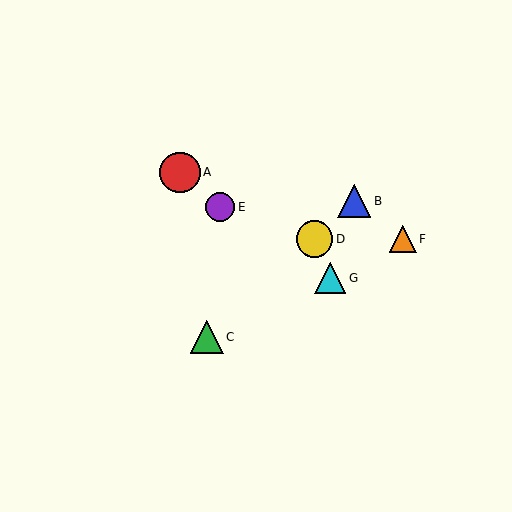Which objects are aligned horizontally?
Objects D, F are aligned horizontally.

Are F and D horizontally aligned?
Yes, both are at y≈239.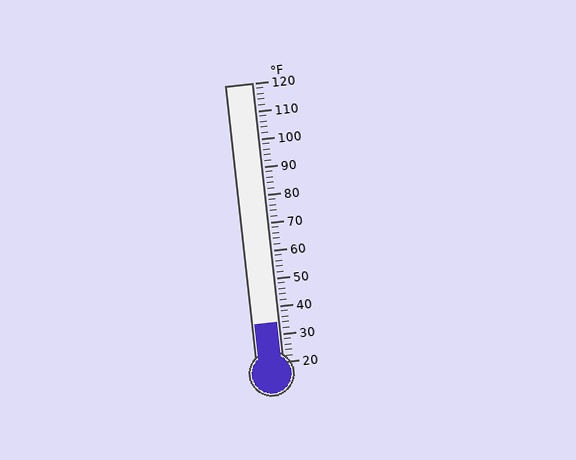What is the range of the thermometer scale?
The thermometer scale ranges from 20°F to 120°F.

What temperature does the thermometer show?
The thermometer shows approximately 34°F.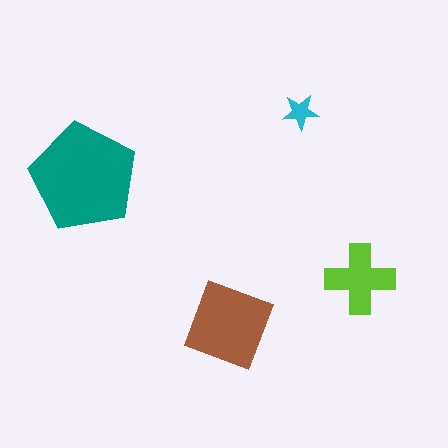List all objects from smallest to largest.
The cyan star, the lime cross, the brown diamond, the teal pentagon.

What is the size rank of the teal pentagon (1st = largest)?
1st.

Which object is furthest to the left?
The teal pentagon is leftmost.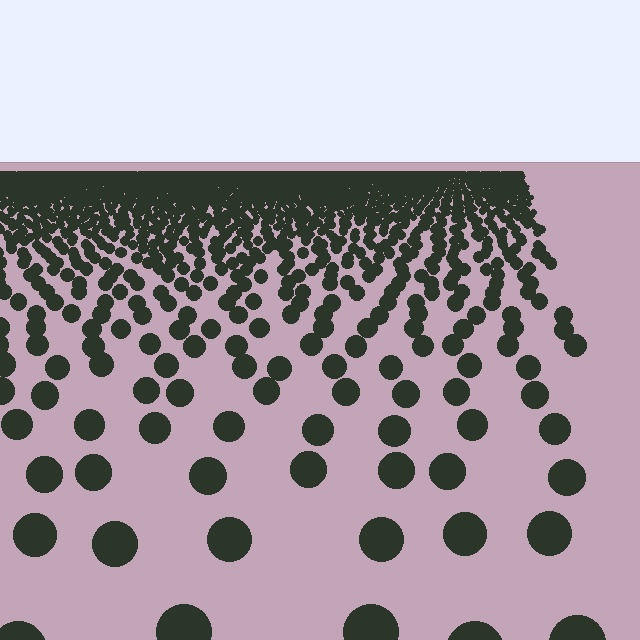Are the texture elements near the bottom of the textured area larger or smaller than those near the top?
Larger. Near the bottom, elements are closer to the viewer and appear at a bigger on-screen size.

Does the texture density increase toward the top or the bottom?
Density increases toward the top.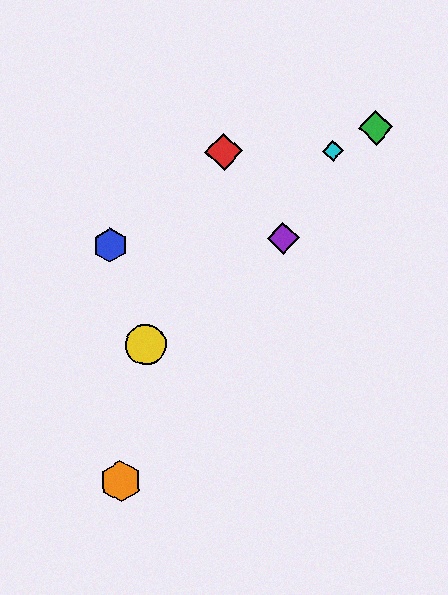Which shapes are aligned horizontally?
The blue hexagon, the purple diamond are aligned horizontally.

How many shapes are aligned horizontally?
2 shapes (the blue hexagon, the purple diamond) are aligned horizontally.